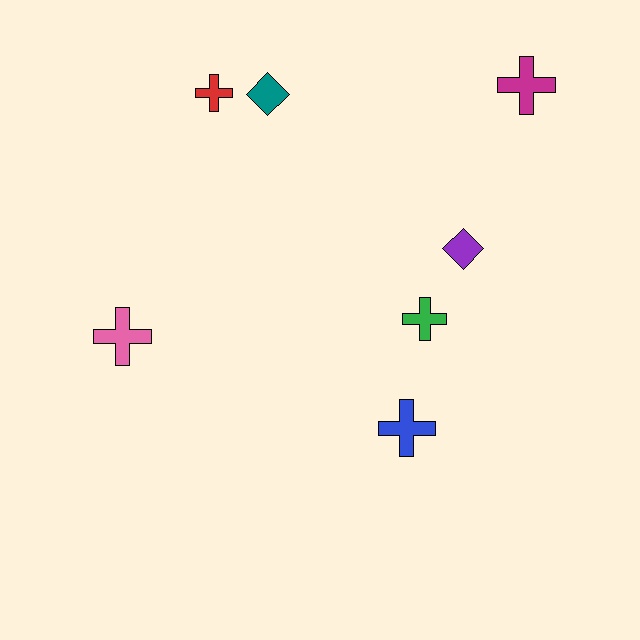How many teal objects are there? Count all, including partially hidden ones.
There is 1 teal object.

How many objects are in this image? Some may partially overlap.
There are 7 objects.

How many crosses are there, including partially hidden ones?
There are 5 crosses.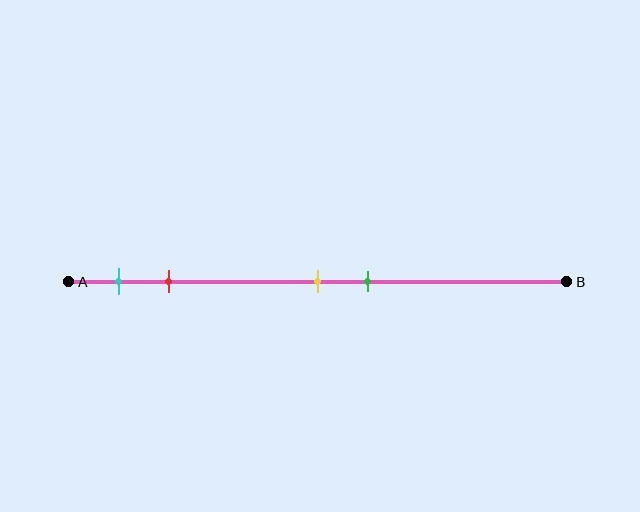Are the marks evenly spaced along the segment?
No, the marks are not evenly spaced.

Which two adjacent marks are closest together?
The yellow and green marks are the closest adjacent pair.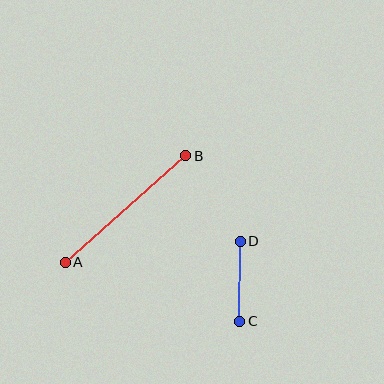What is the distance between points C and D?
The distance is approximately 80 pixels.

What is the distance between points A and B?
The distance is approximately 161 pixels.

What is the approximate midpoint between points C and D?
The midpoint is at approximately (240, 281) pixels.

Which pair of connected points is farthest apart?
Points A and B are farthest apart.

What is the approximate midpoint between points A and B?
The midpoint is at approximately (126, 209) pixels.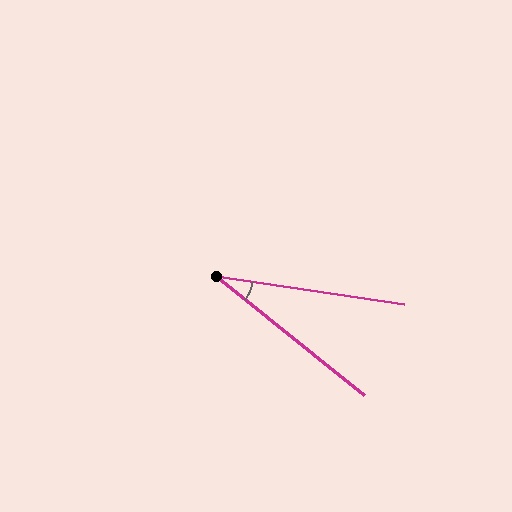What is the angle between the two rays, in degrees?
Approximately 30 degrees.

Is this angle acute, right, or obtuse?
It is acute.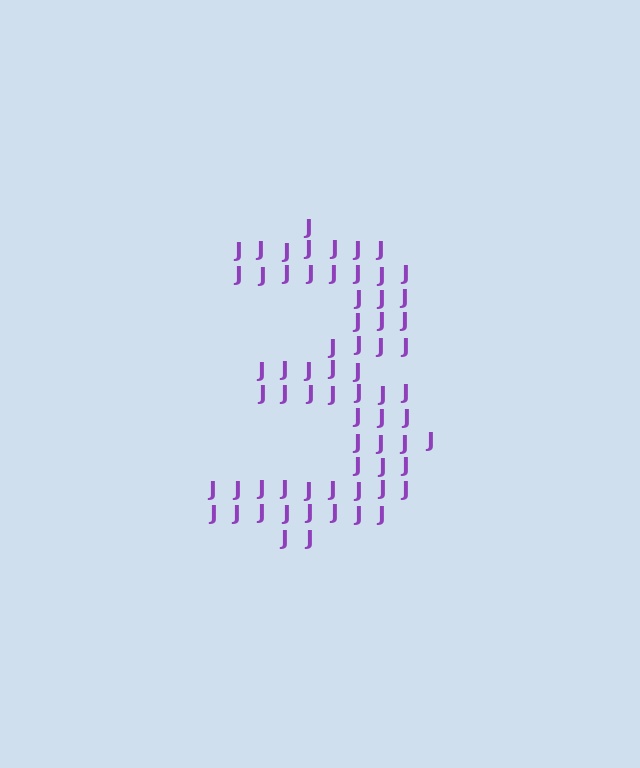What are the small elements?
The small elements are letter J's.